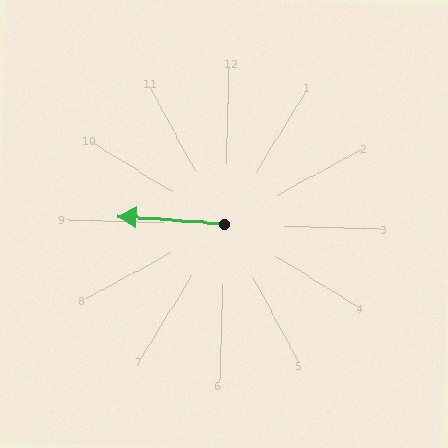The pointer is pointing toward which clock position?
Roughly 9 o'clock.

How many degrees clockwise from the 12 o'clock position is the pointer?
Approximately 272 degrees.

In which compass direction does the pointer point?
West.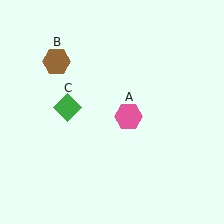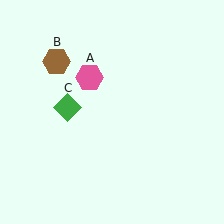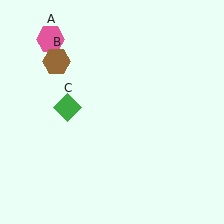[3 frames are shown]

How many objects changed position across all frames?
1 object changed position: pink hexagon (object A).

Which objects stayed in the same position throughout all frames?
Brown hexagon (object B) and green diamond (object C) remained stationary.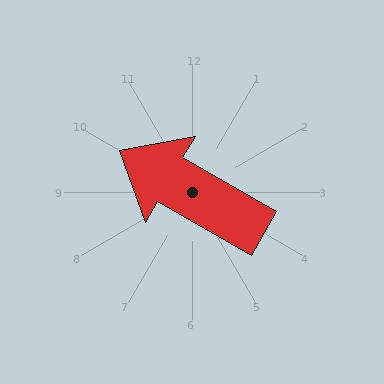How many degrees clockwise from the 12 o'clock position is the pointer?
Approximately 300 degrees.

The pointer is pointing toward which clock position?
Roughly 10 o'clock.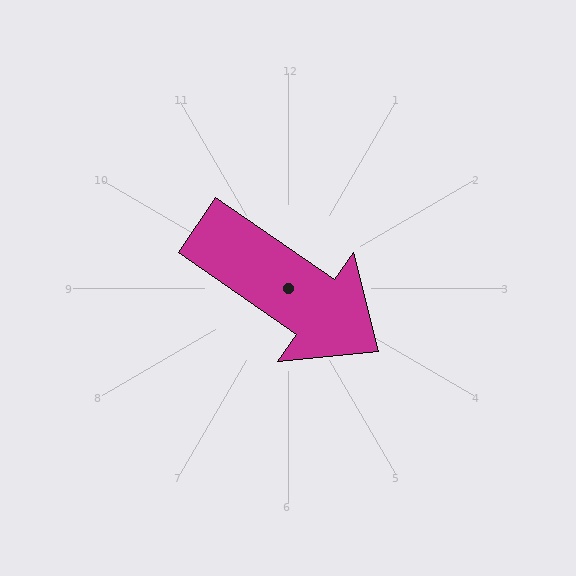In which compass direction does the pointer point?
Southeast.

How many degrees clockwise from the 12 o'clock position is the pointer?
Approximately 125 degrees.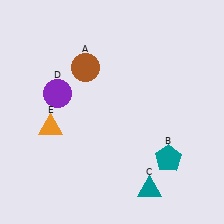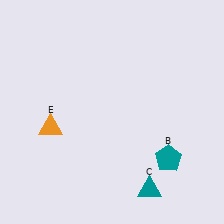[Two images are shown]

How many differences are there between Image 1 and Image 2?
There are 2 differences between the two images.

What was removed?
The brown circle (A), the purple circle (D) were removed in Image 2.